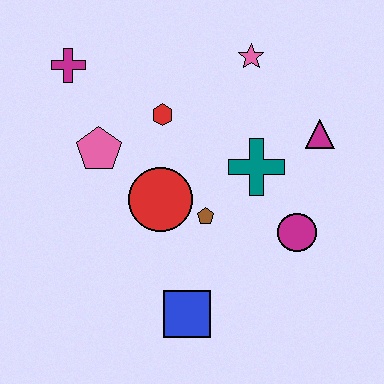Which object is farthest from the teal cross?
The magenta cross is farthest from the teal cross.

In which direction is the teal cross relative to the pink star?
The teal cross is below the pink star.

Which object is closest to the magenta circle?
The teal cross is closest to the magenta circle.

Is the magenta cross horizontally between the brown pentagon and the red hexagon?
No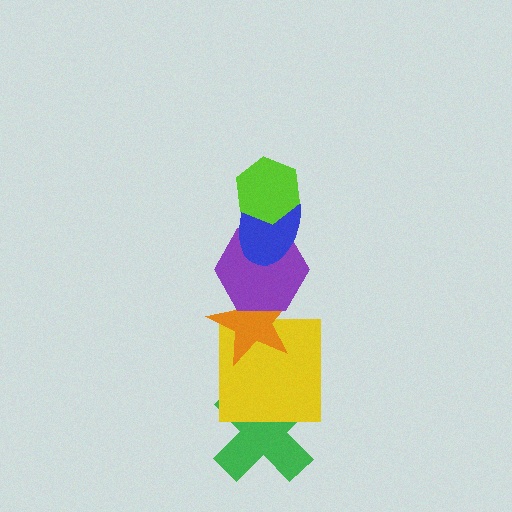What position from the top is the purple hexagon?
The purple hexagon is 3rd from the top.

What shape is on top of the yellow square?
The orange star is on top of the yellow square.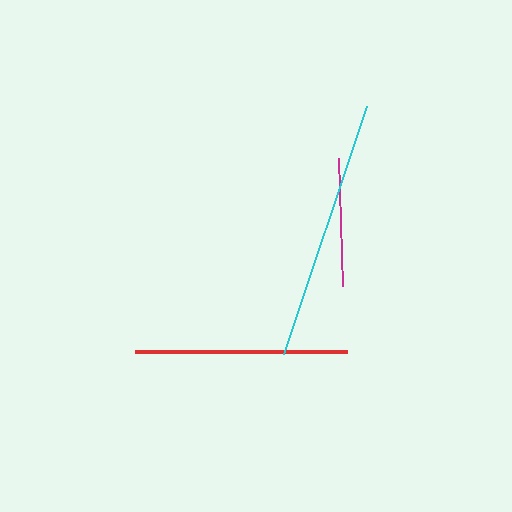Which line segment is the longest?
The cyan line is the longest at approximately 262 pixels.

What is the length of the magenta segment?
The magenta segment is approximately 127 pixels long.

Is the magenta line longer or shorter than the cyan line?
The cyan line is longer than the magenta line.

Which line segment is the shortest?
The magenta line is the shortest at approximately 127 pixels.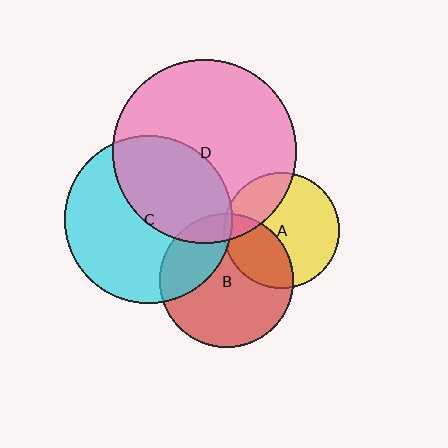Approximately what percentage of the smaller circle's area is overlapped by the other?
Approximately 30%.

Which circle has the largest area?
Circle D (pink).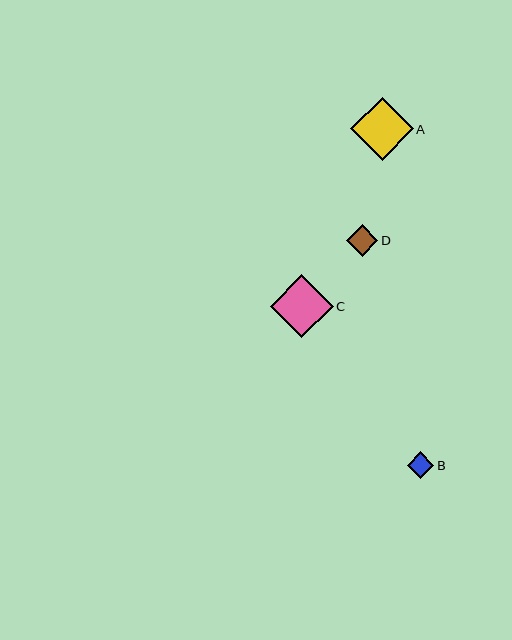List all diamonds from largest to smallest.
From largest to smallest: C, A, D, B.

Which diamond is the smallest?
Diamond B is the smallest with a size of approximately 26 pixels.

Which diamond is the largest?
Diamond C is the largest with a size of approximately 63 pixels.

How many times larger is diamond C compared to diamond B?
Diamond C is approximately 2.4 times the size of diamond B.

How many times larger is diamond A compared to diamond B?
Diamond A is approximately 2.4 times the size of diamond B.